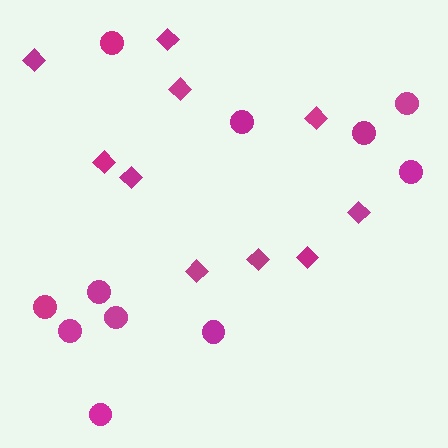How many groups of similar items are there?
There are 2 groups: one group of circles (11) and one group of diamonds (10).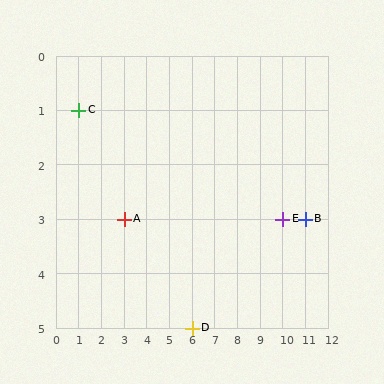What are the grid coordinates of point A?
Point A is at grid coordinates (3, 3).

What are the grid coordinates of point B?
Point B is at grid coordinates (11, 3).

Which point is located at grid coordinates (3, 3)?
Point A is at (3, 3).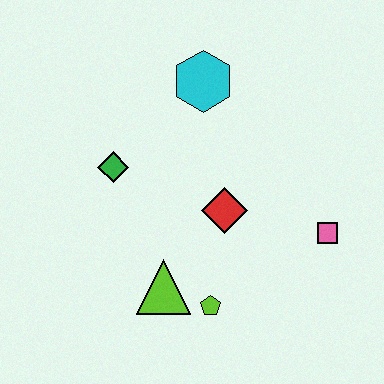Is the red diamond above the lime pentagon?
Yes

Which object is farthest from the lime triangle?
The cyan hexagon is farthest from the lime triangle.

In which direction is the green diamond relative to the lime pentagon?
The green diamond is above the lime pentagon.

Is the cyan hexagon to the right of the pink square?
No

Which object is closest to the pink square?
The red diamond is closest to the pink square.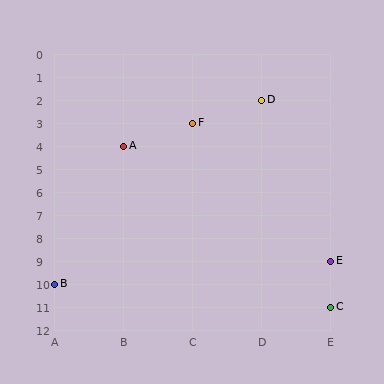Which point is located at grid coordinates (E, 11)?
Point C is at (E, 11).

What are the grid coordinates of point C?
Point C is at grid coordinates (E, 11).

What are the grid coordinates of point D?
Point D is at grid coordinates (D, 2).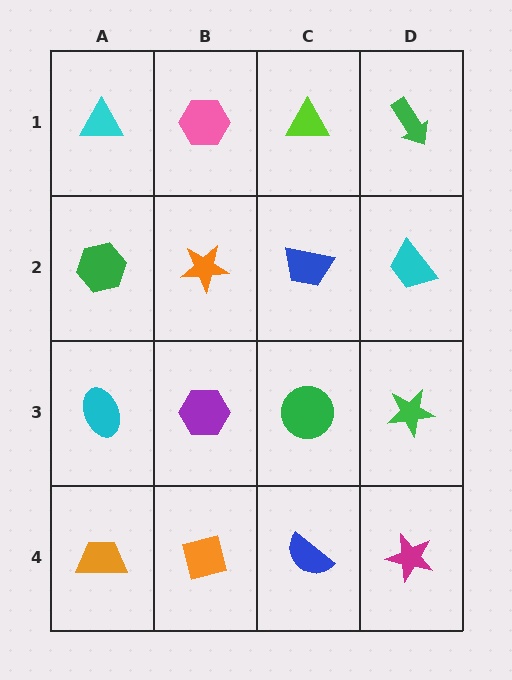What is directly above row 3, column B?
An orange star.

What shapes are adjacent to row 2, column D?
A green arrow (row 1, column D), a green star (row 3, column D), a blue trapezoid (row 2, column C).